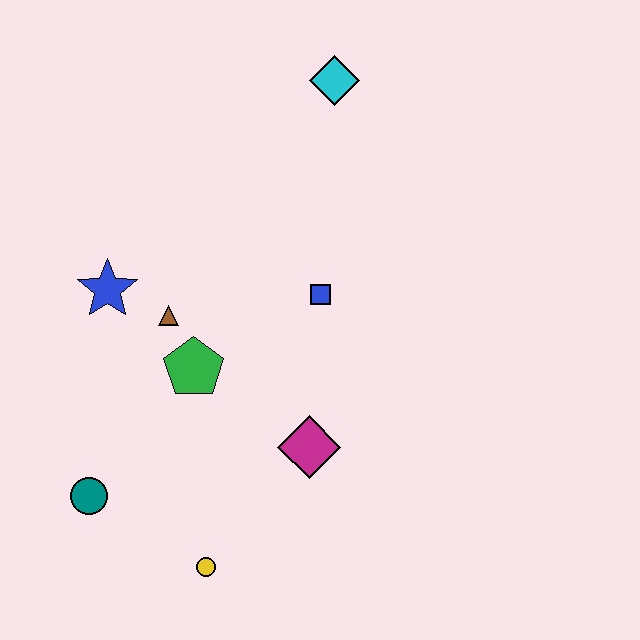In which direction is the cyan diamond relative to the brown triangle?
The cyan diamond is above the brown triangle.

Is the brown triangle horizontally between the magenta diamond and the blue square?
No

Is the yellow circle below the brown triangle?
Yes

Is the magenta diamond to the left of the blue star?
No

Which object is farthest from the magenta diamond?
The cyan diamond is farthest from the magenta diamond.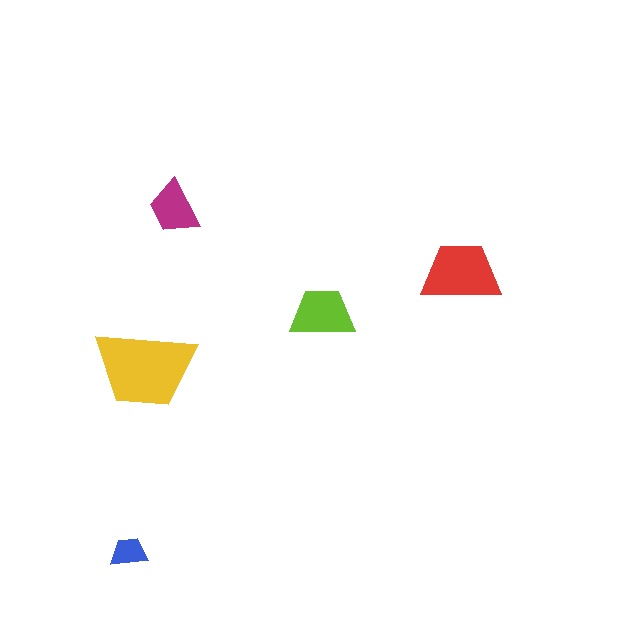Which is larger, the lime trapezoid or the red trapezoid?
The red one.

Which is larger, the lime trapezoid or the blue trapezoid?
The lime one.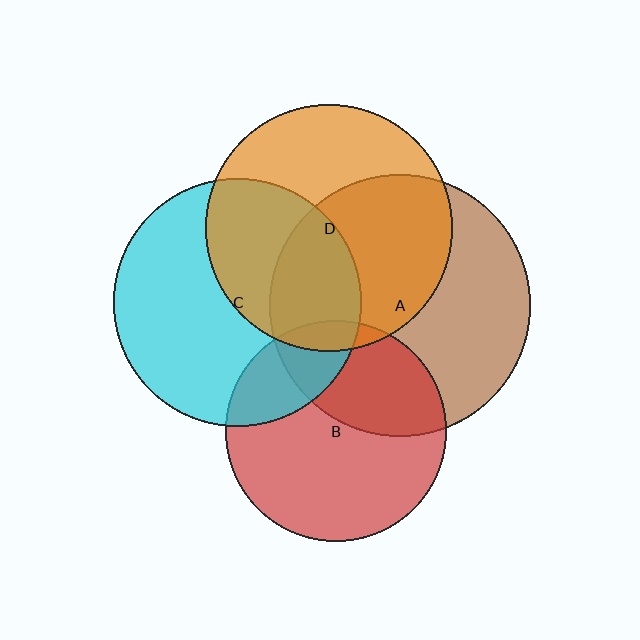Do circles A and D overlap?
Yes.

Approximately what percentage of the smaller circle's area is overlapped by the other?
Approximately 50%.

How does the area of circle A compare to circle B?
Approximately 1.4 times.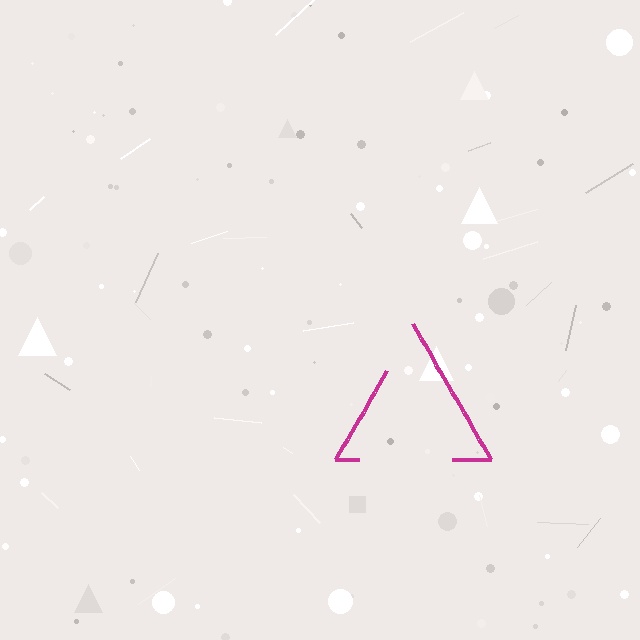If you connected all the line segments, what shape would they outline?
They would outline a triangle.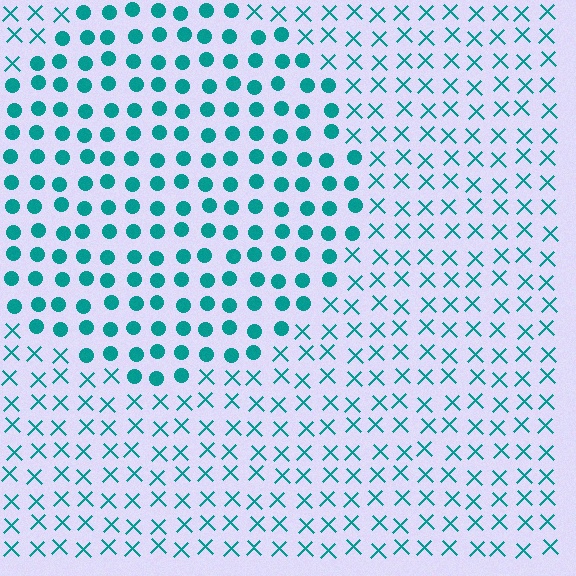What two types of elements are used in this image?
The image uses circles inside the circle region and X marks outside it.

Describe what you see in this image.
The image is filled with small teal elements arranged in a uniform grid. A circle-shaped region contains circles, while the surrounding area contains X marks. The boundary is defined purely by the change in element shape.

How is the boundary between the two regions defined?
The boundary is defined by a change in element shape: circles inside vs. X marks outside. All elements share the same color and spacing.